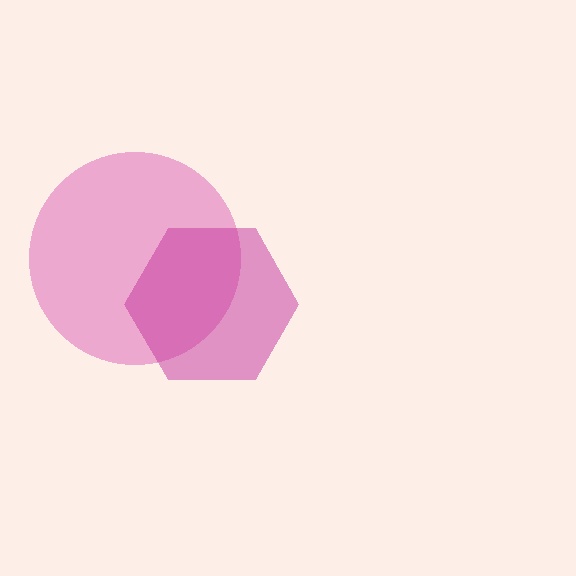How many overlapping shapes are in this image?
There are 2 overlapping shapes in the image.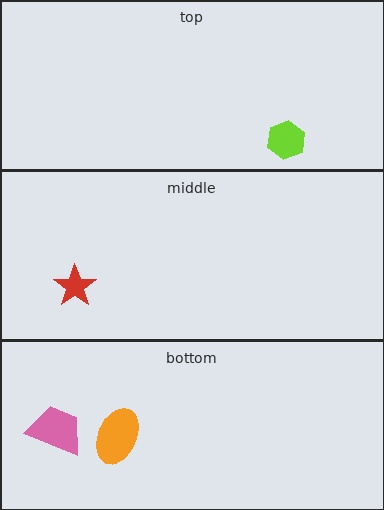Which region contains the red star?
The middle region.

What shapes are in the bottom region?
The pink trapezoid, the orange ellipse.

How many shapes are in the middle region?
1.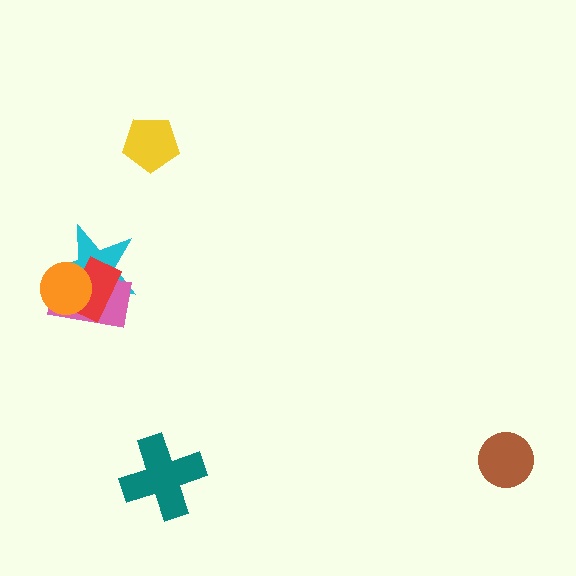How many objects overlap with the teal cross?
0 objects overlap with the teal cross.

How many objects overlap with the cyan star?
3 objects overlap with the cyan star.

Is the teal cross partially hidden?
No, no other shape covers it.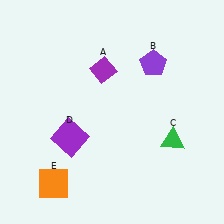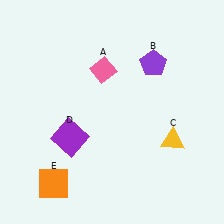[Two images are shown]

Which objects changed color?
A changed from purple to pink. C changed from green to yellow.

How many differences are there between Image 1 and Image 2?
There are 2 differences between the two images.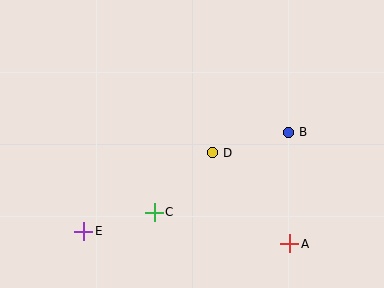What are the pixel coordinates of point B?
Point B is at (288, 132).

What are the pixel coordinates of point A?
Point A is at (290, 244).